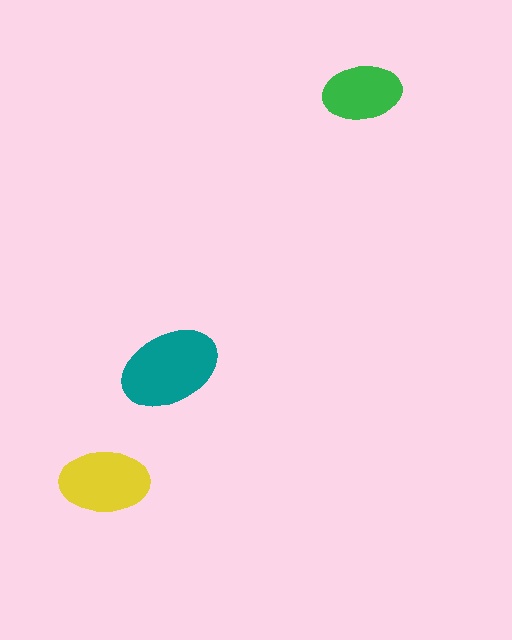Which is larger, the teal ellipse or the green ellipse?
The teal one.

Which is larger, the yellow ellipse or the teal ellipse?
The teal one.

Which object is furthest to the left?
The yellow ellipse is leftmost.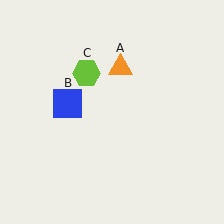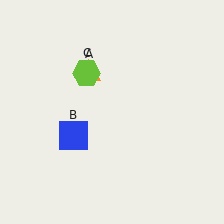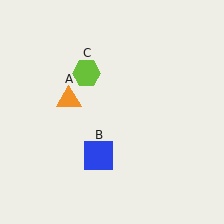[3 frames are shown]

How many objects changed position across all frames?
2 objects changed position: orange triangle (object A), blue square (object B).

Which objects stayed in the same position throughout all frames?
Lime hexagon (object C) remained stationary.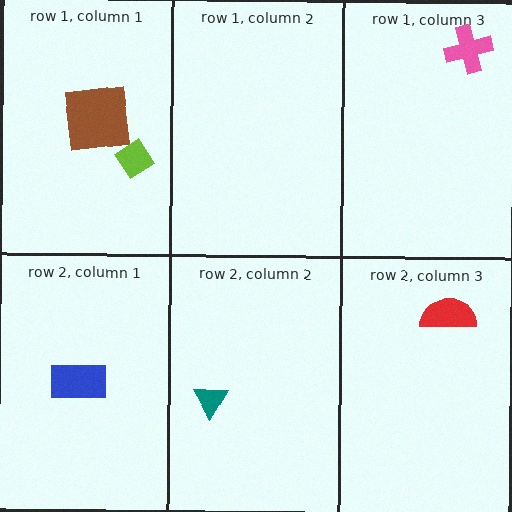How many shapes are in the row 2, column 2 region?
1.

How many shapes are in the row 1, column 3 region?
1.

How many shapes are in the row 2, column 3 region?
1.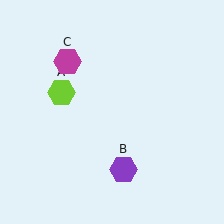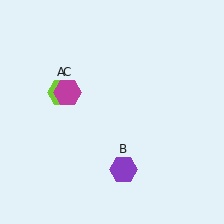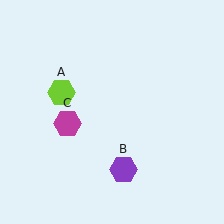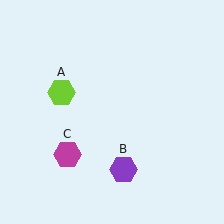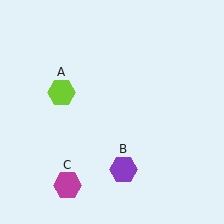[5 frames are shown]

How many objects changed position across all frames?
1 object changed position: magenta hexagon (object C).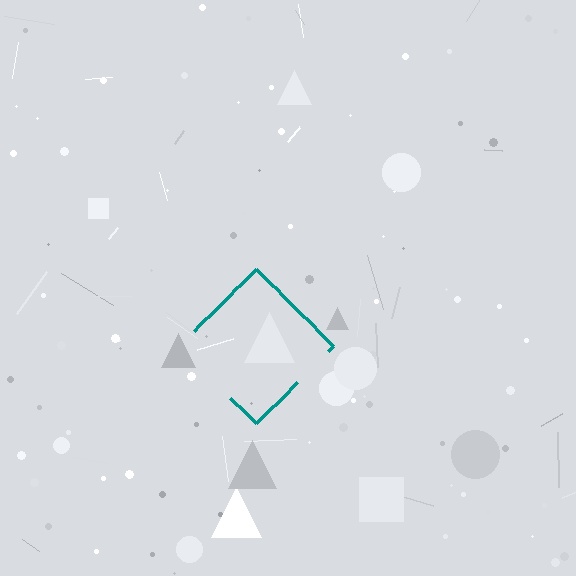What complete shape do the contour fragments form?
The contour fragments form a diamond.